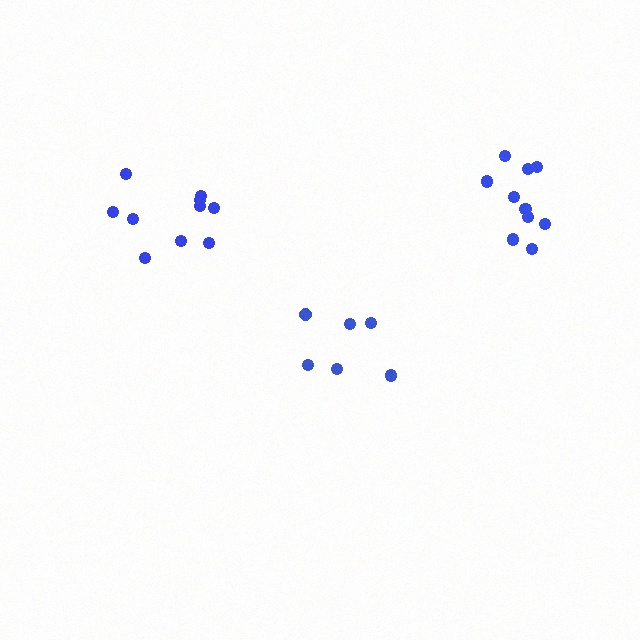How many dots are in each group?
Group 1: 6 dots, Group 2: 10 dots, Group 3: 10 dots (26 total).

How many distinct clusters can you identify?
There are 3 distinct clusters.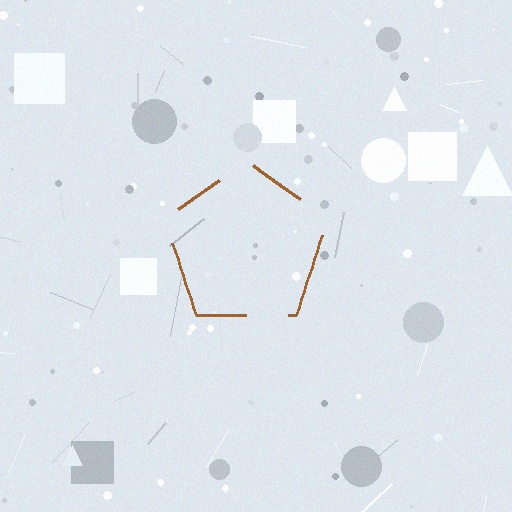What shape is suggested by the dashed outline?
The dashed outline suggests a pentagon.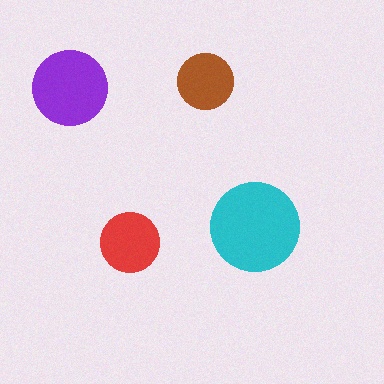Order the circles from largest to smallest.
the cyan one, the purple one, the red one, the brown one.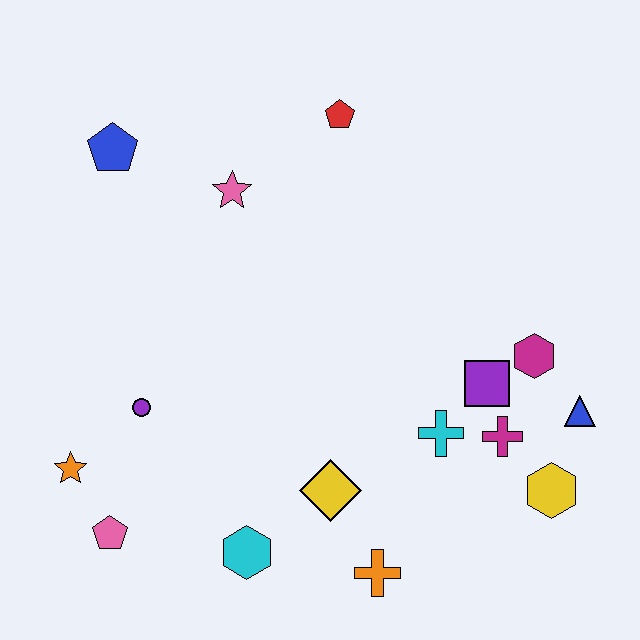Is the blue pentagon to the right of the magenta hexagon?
No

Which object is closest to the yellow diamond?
The orange cross is closest to the yellow diamond.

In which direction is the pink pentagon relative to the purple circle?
The pink pentagon is below the purple circle.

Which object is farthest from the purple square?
The blue pentagon is farthest from the purple square.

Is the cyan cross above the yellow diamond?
Yes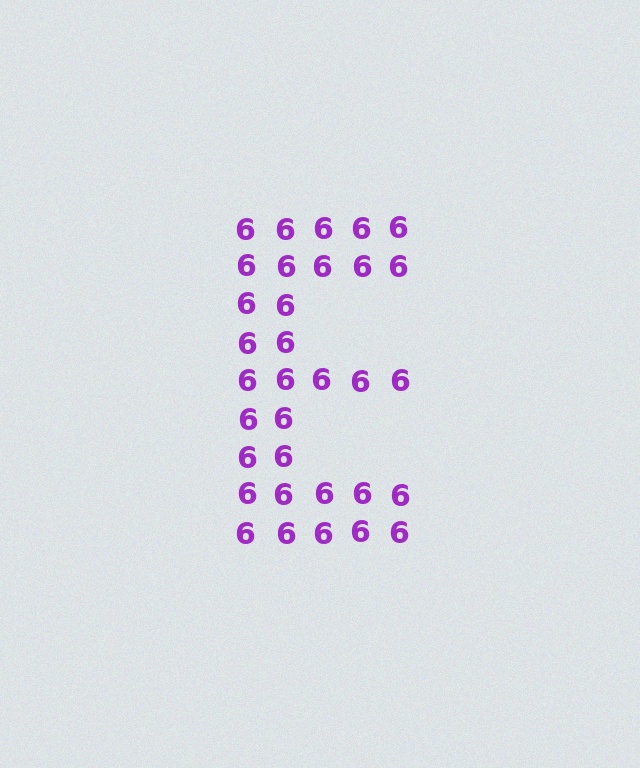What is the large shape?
The large shape is the letter E.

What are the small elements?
The small elements are digit 6's.